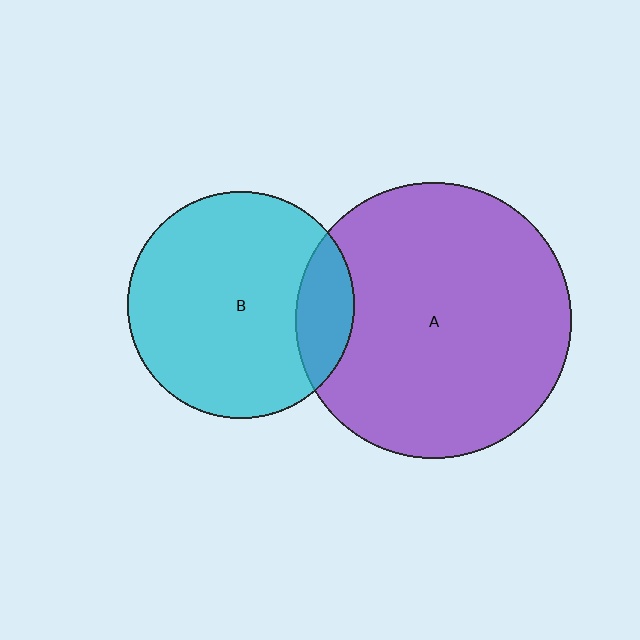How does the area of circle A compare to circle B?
Approximately 1.5 times.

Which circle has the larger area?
Circle A (purple).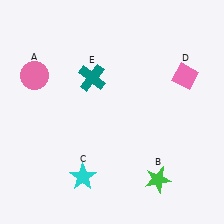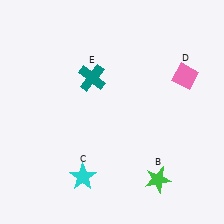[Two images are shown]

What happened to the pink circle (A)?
The pink circle (A) was removed in Image 2. It was in the top-left area of Image 1.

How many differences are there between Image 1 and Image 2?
There is 1 difference between the two images.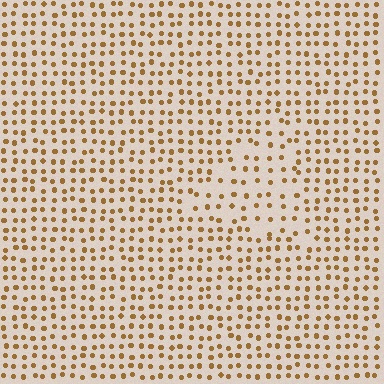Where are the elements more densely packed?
The elements are more densely packed outside the triangle boundary.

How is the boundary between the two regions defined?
The boundary is defined by a change in element density (approximately 1.7x ratio). All elements are the same color, size, and shape.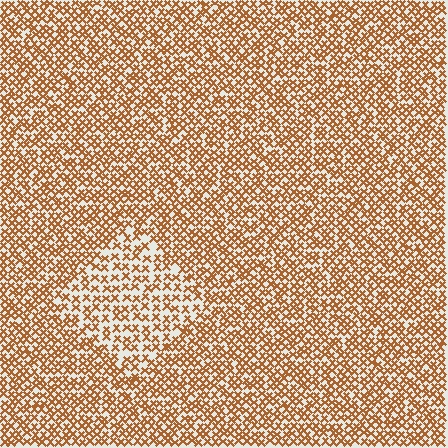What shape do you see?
I see a diamond.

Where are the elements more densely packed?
The elements are more densely packed outside the diamond boundary.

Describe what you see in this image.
The image contains small brown elements arranged at two different densities. A diamond-shaped region is visible where the elements are less densely packed than the surrounding area.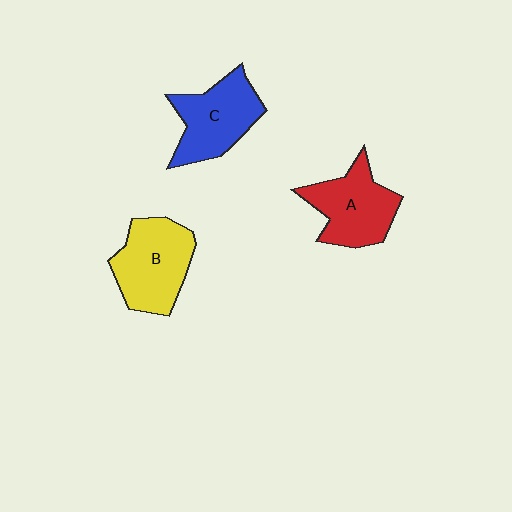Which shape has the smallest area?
Shape A (red).